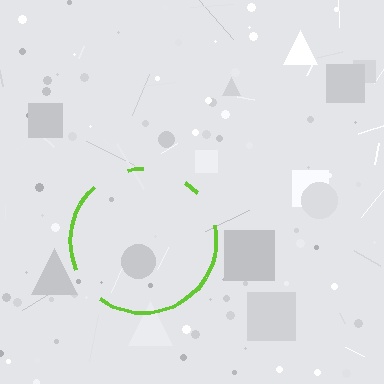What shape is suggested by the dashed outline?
The dashed outline suggests a circle.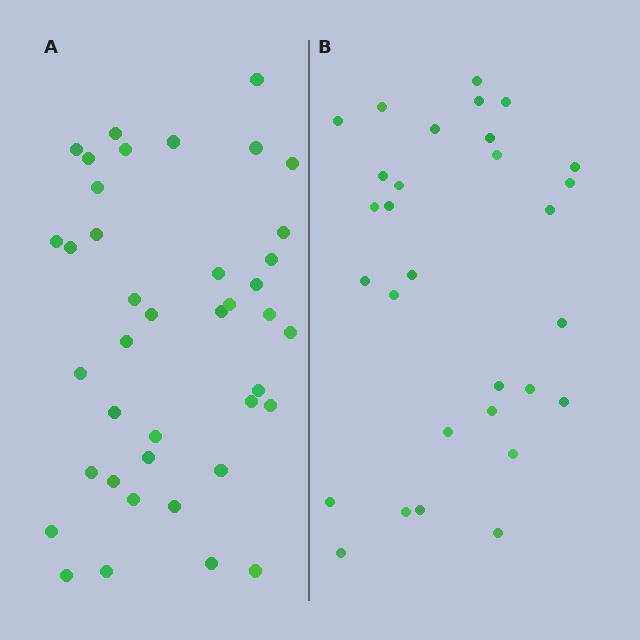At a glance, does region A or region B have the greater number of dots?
Region A (the left region) has more dots.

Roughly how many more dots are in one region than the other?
Region A has roughly 10 or so more dots than region B.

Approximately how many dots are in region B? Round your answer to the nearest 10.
About 30 dots.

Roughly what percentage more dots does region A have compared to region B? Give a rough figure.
About 35% more.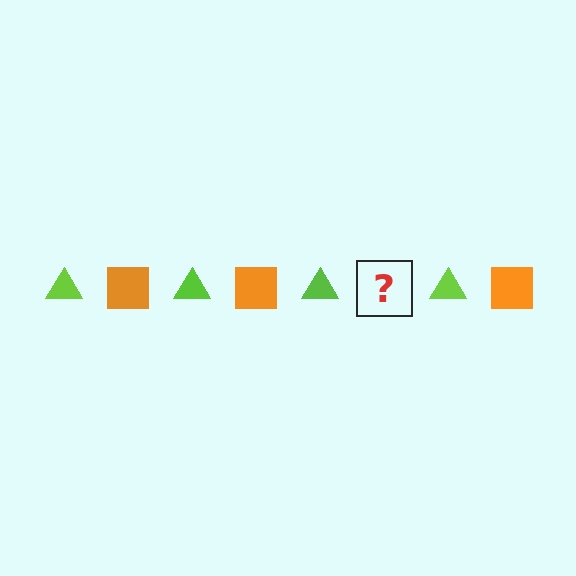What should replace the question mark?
The question mark should be replaced with an orange square.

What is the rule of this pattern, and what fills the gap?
The rule is that the pattern alternates between lime triangle and orange square. The gap should be filled with an orange square.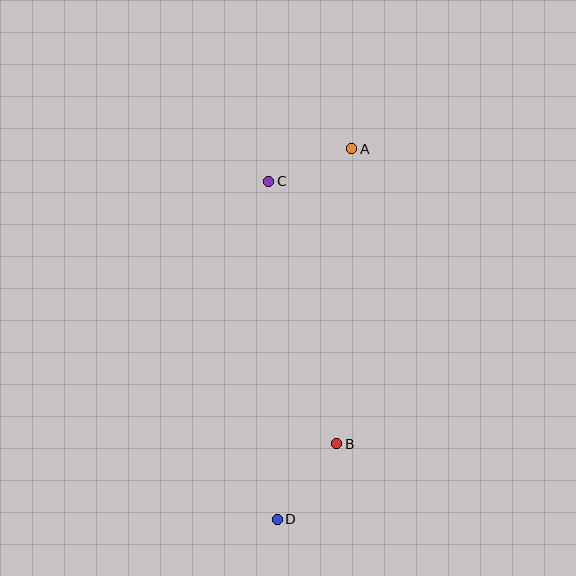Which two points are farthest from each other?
Points A and D are farthest from each other.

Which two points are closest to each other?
Points A and C are closest to each other.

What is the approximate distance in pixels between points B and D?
The distance between B and D is approximately 96 pixels.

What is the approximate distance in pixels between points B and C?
The distance between B and C is approximately 271 pixels.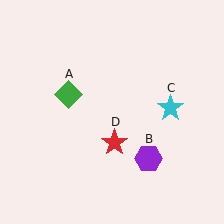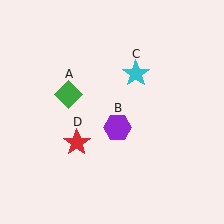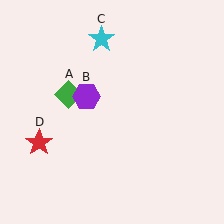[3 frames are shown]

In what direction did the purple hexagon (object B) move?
The purple hexagon (object B) moved up and to the left.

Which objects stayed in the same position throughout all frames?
Green diamond (object A) remained stationary.